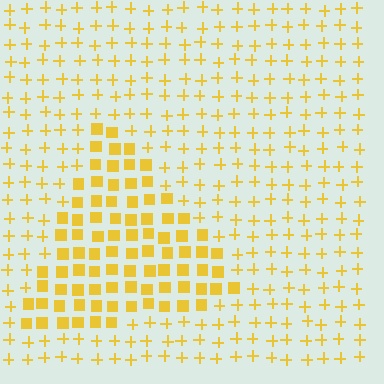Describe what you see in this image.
The image is filled with small yellow elements arranged in a uniform grid. A triangle-shaped region contains squares, while the surrounding area contains plus signs. The boundary is defined purely by the change in element shape.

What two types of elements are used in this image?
The image uses squares inside the triangle region and plus signs outside it.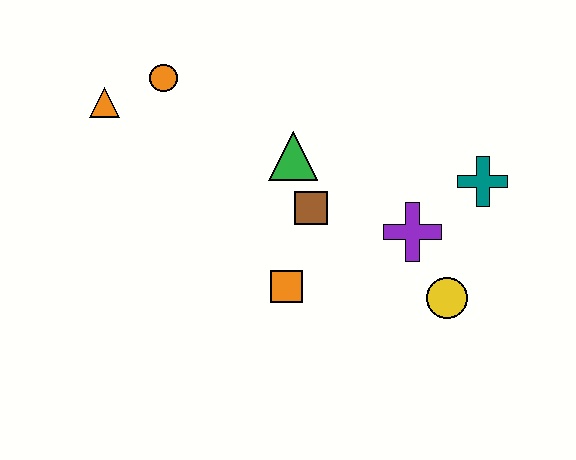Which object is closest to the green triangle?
The brown square is closest to the green triangle.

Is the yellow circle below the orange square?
Yes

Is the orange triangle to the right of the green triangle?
No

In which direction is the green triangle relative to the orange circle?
The green triangle is to the right of the orange circle.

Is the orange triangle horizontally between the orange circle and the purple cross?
No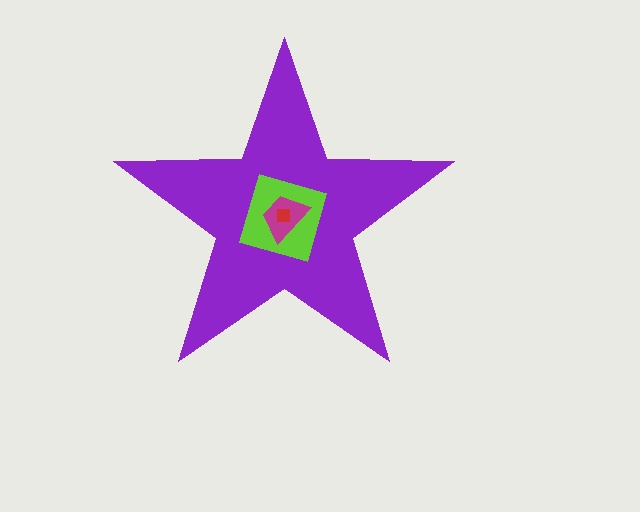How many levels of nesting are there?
4.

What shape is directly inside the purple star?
The lime diamond.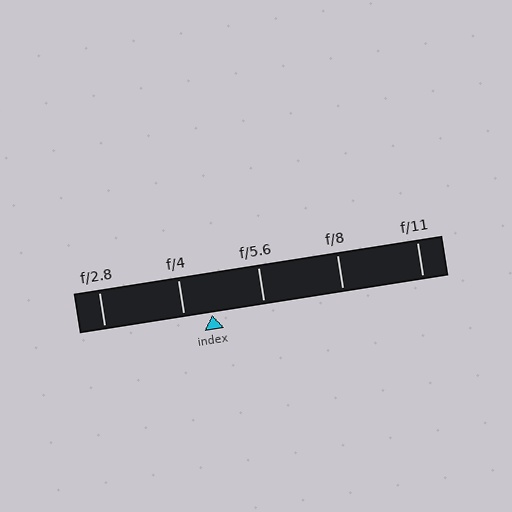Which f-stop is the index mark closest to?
The index mark is closest to f/4.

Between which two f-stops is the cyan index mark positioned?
The index mark is between f/4 and f/5.6.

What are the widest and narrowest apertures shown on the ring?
The widest aperture shown is f/2.8 and the narrowest is f/11.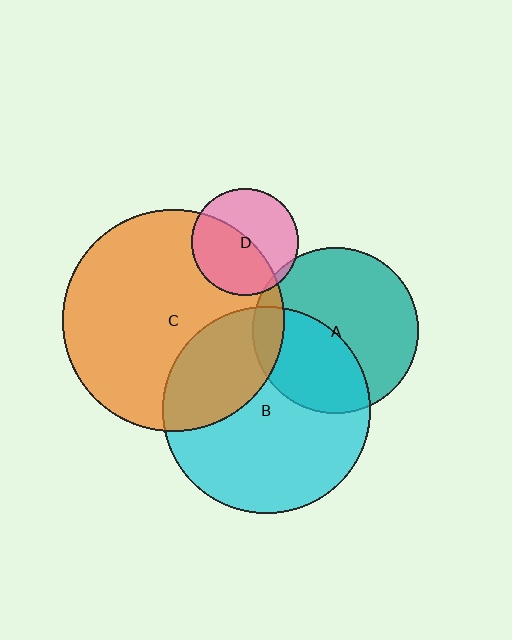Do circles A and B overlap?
Yes.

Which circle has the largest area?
Circle C (orange).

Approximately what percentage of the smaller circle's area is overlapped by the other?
Approximately 40%.